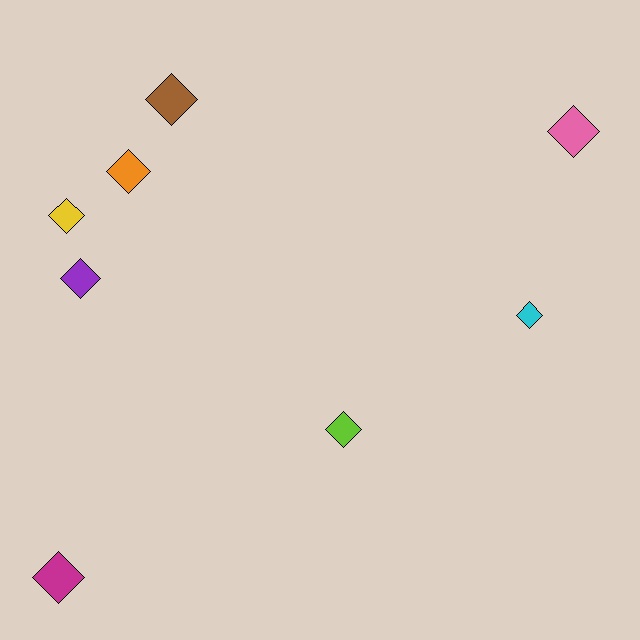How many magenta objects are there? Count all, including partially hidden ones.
There is 1 magenta object.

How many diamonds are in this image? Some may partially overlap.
There are 8 diamonds.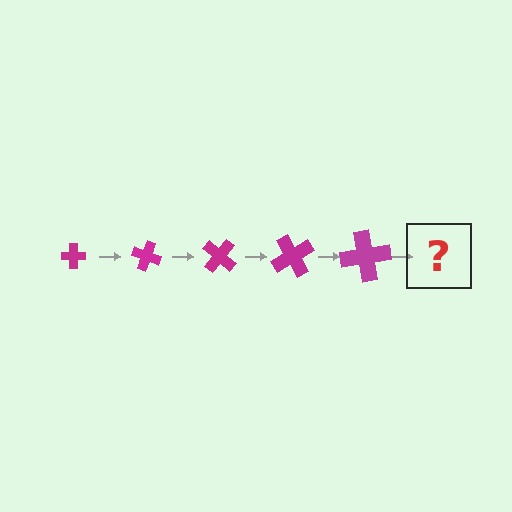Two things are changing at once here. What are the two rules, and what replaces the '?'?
The two rules are that the cross grows larger each step and it rotates 20 degrees each step. The '?' should be a cross, larger than the previous one and rotated 100 degrees from the start.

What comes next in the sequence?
The next element should be a cross, larger than the previous one and rotated 100 degrees from the start.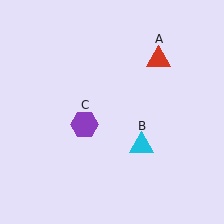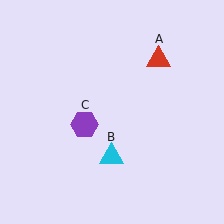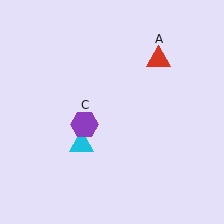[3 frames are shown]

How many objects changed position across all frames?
1 object changed position: cyan triangle (object B).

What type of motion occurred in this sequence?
The cyan triangle (object B) rotated clockwise around the center of the scene.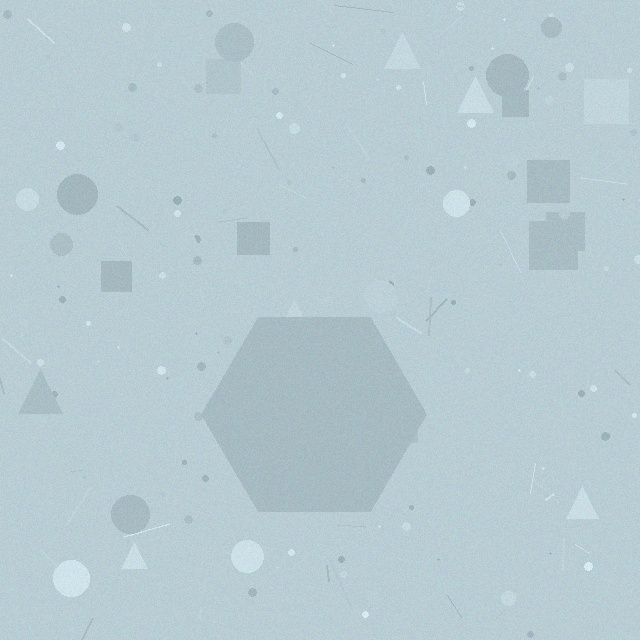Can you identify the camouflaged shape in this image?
The camouflaged shape is a hexagon.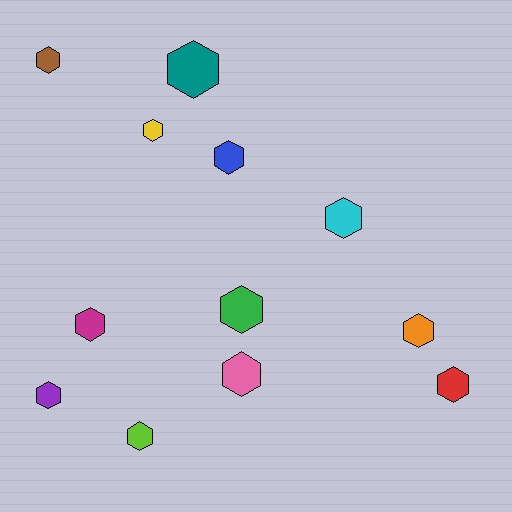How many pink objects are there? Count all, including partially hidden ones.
There is 1 pink object.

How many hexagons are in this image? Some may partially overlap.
There are 12 hexagons.